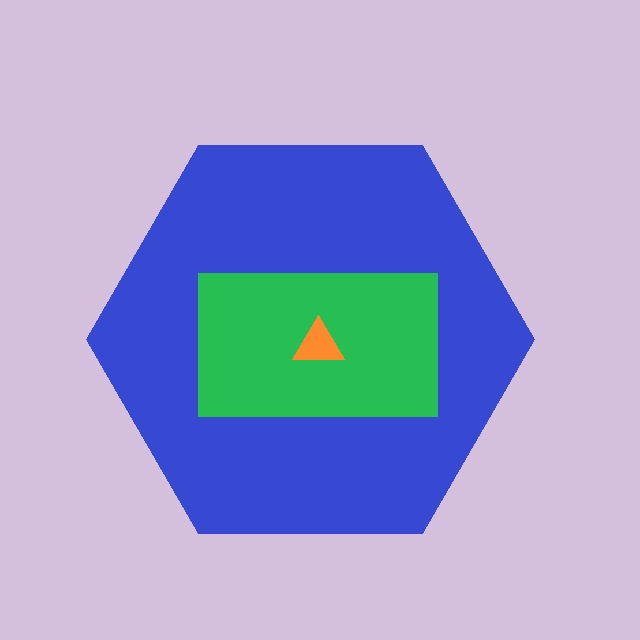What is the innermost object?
The orange triangle.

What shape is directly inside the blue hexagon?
The green rectangle.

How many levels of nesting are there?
3.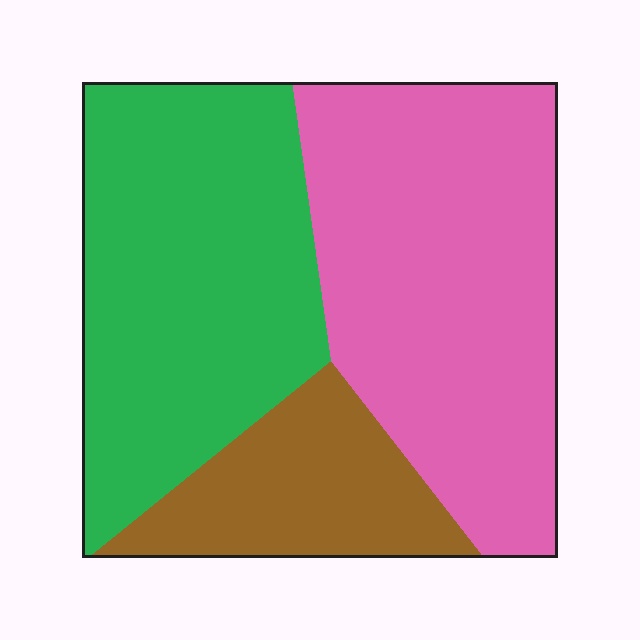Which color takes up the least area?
Brown, at roughly 15%.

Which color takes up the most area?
Pink, at roughly 45%.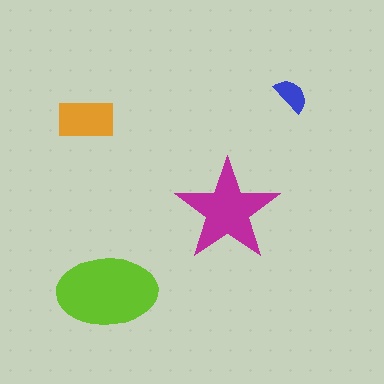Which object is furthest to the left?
The orange rectangle is leftmost.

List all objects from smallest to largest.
The blue semicircle, the orange rectangle, the magenta star, the lime ellipse.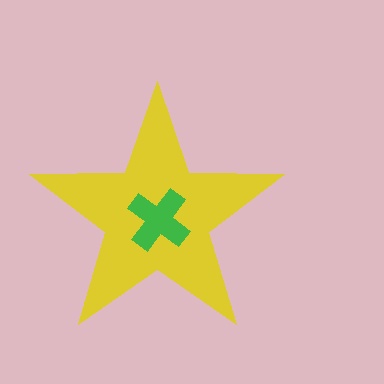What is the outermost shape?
The yellow star.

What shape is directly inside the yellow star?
The green cross.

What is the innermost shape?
The green cross.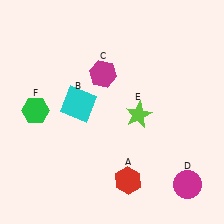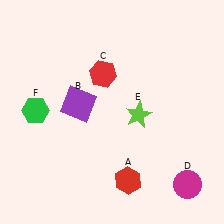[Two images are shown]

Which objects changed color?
B changed from cyan to purple. C changed from magenta to red.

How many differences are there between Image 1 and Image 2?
There are 2 differences between the two images.